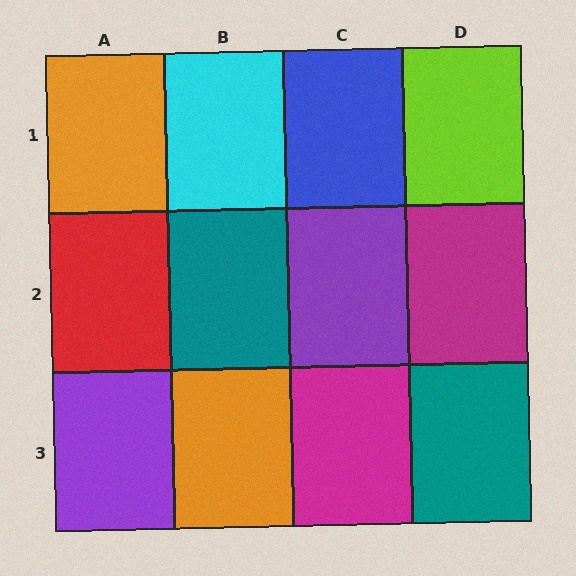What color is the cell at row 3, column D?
Teal.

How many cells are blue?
1 cell is blue.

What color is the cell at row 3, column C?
Magenta.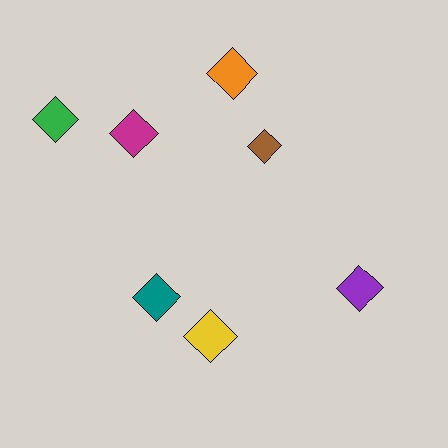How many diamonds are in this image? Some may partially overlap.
There are 7 diamonds.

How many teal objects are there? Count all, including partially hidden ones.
There is 1 teal object.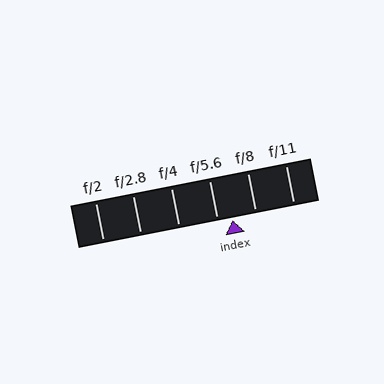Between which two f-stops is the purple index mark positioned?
The index mark is between f/5.6 and f/8.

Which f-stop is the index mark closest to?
The index mark is closest to f/5.6.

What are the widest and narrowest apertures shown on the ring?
The widest aperture shown is f/2 and the narrowest is f/11.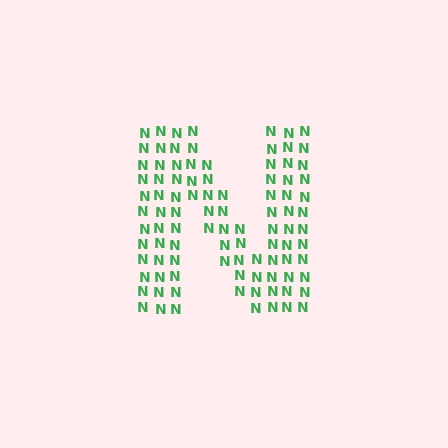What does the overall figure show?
The overall figure shows the letter N.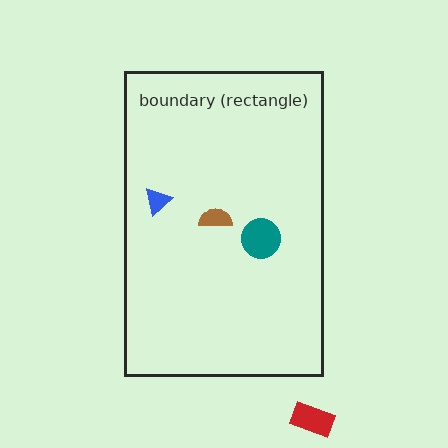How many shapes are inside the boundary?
3 inside, 1 outside.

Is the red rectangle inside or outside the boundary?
Outside.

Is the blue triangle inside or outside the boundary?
Inside.